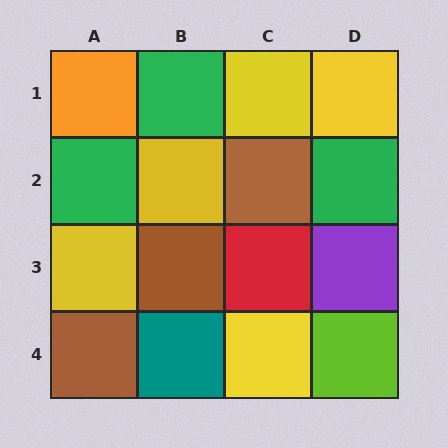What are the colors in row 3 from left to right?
Yellow, brown, red, purple.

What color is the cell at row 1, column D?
Yellow.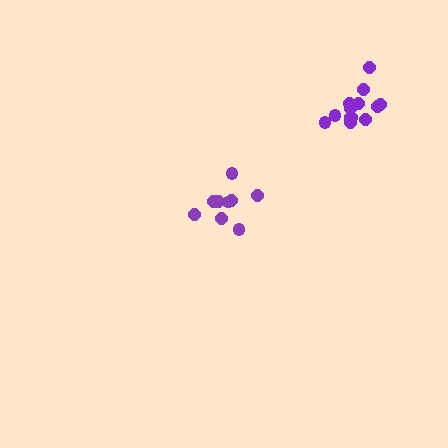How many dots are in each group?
Group 1: 9 dots, Group 2: 13 dots (22 total).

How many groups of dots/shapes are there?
There are 2 groups.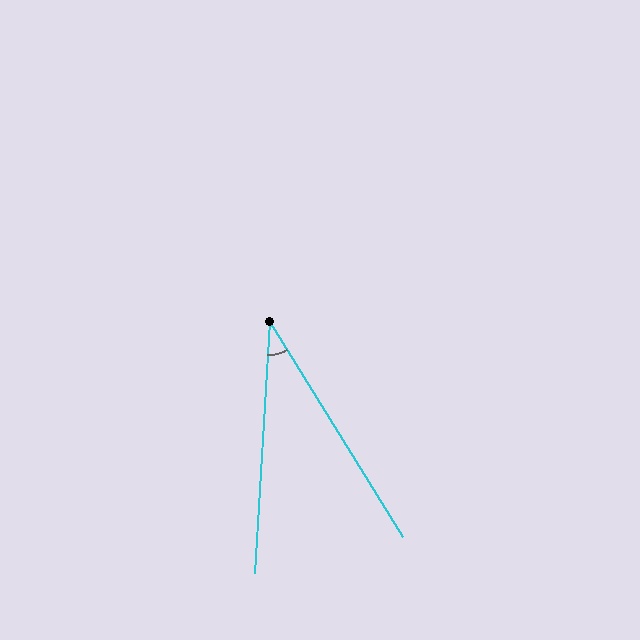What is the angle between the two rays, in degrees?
Approximately 35 degrees.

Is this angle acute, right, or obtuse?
It is acute.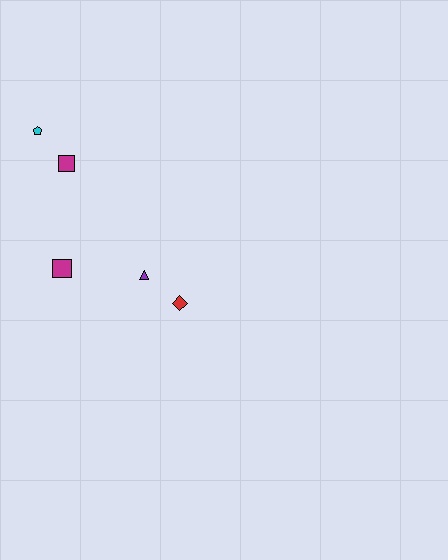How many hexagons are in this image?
There are no hexagons.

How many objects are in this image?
There are 5 objects.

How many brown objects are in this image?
There are no brown objects.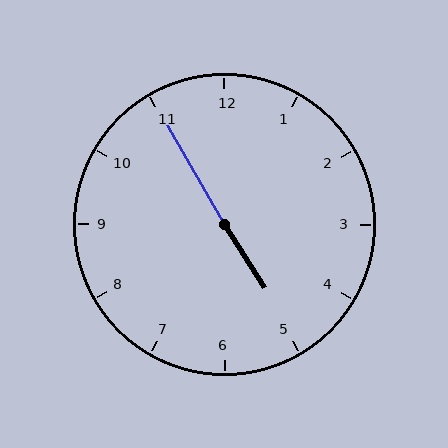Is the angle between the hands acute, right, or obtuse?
It is obtuse.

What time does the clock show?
4:55.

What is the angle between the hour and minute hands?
Approximately 178 degrees.